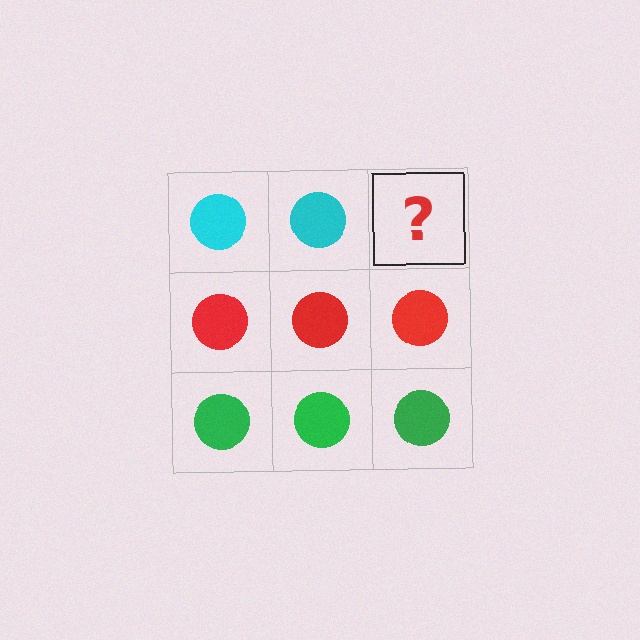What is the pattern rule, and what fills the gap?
The rule is that each row has a consistent color. The gap should be filled with a cyan circle.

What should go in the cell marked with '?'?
The missing cell should contain a cyan circle.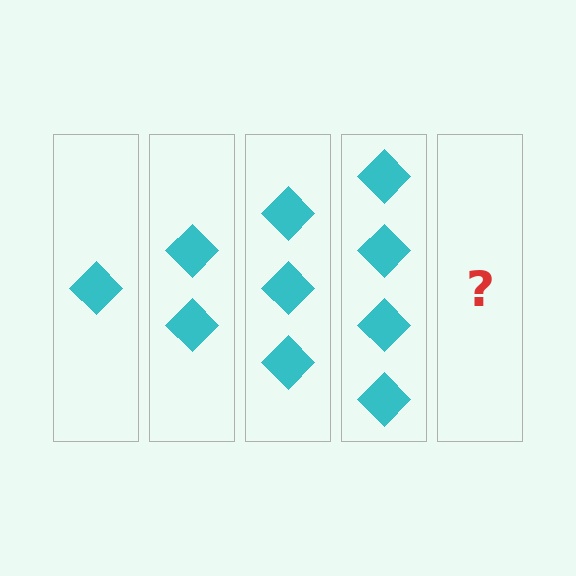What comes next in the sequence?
The next element should be 5 diamonds.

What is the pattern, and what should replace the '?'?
The pattern is that each step adds one more diamond. The '?' should be 5 diamonds.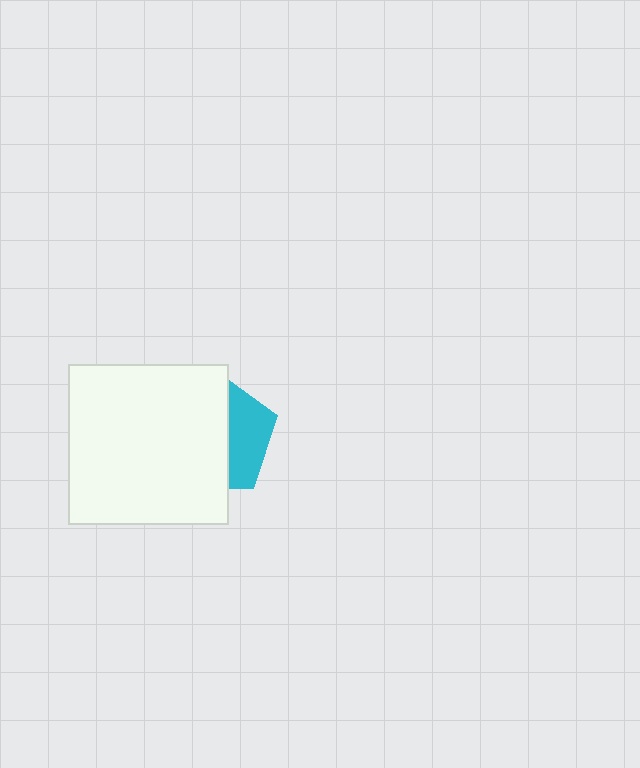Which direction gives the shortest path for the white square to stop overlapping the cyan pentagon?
Moving left gives the shortest separation.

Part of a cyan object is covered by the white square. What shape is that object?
It is a pentagon.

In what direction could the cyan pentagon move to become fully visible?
The cyan pentagon could move right. That would shift it out from behind the white square entirely.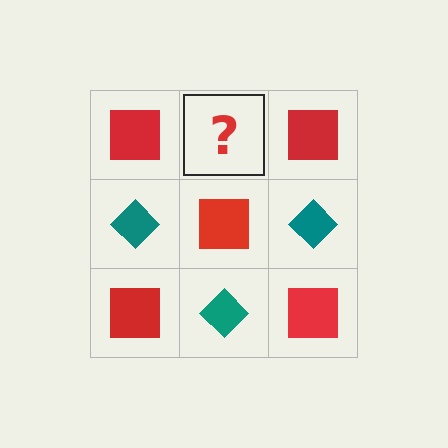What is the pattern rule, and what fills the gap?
The rule is that it alternates red square and teal diamond in a checkerboard pattern. The gap should be filled with a teal diamond.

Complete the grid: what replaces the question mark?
The question mark should be replaced with a teal diamond.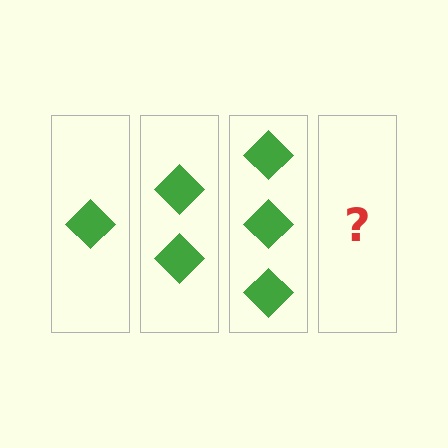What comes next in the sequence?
The next element should be 4 diamonds.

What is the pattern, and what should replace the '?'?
The pattern is that each step adds one more diamond. The '?' should be 4 diamonds.